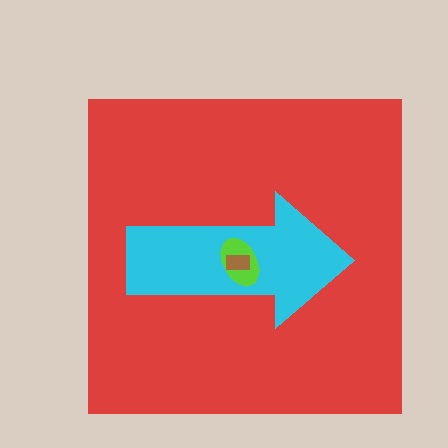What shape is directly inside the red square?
The cyan arrow.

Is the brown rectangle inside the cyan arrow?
Yes.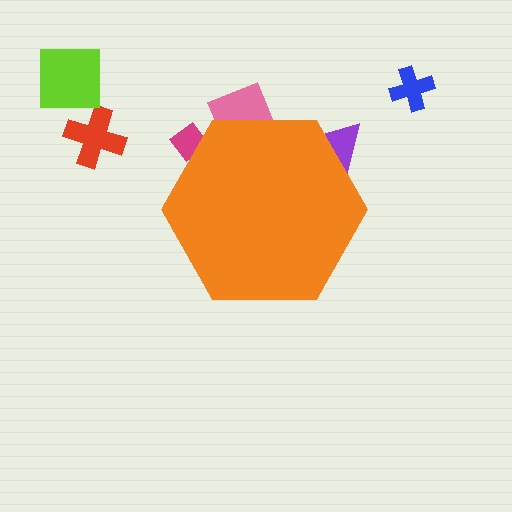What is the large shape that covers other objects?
An orange hexagon.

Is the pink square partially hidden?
Yes, the pink square is partially hidden behind the orange hexagon.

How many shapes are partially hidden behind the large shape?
3 shapes are partially hidden.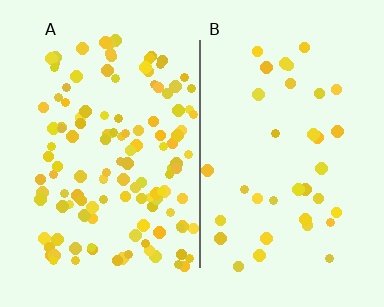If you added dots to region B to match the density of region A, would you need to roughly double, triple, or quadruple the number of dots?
Approximately quadruple.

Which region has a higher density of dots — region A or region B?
A (the left).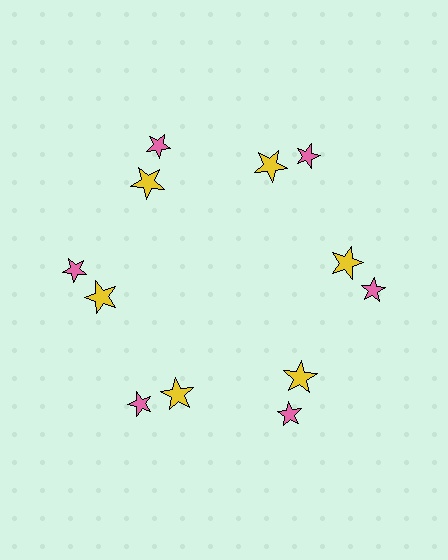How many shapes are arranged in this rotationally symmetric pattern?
There are 12 shapes, arranged in 6 groups of 2.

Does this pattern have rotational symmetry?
Yes, this pattern has 6-fold rotational symmetry. It looks the same after rotating 60 degrees around the center.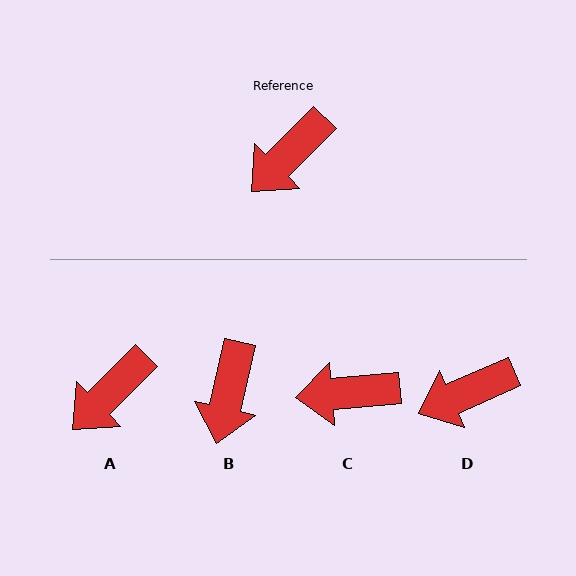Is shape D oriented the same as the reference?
No, it is off by about 21 degrees.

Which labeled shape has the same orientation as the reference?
A.